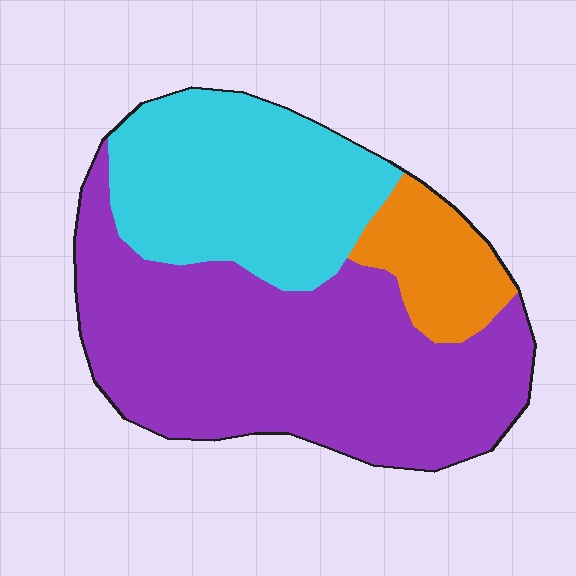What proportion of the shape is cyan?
Cyan covers 32% of the shape.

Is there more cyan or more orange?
Cyan.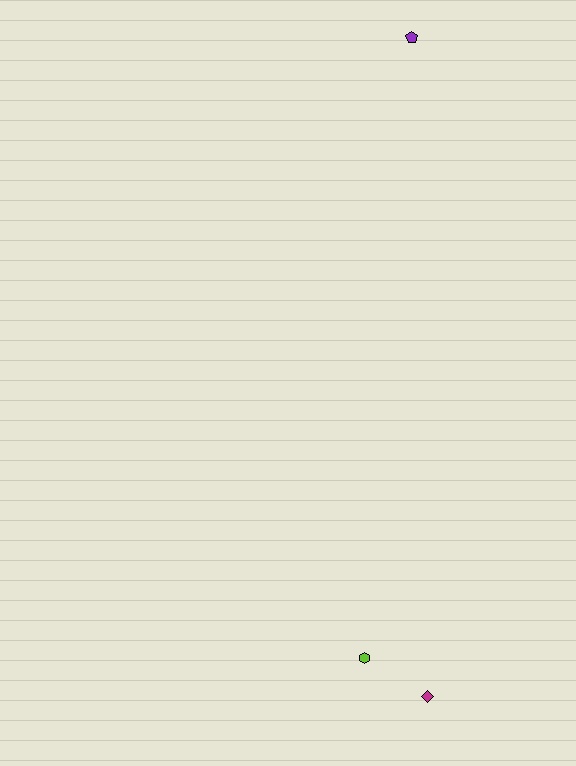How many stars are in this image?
There are no stars.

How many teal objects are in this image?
There are no teal objects.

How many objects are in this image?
There are 3 objects.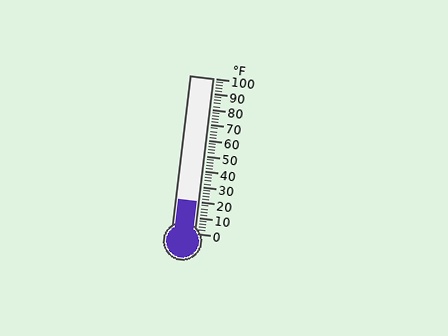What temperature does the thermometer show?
The thermometer shows approximately 20°F.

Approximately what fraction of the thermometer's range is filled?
The thermometer is filled to approximately 20% of its range.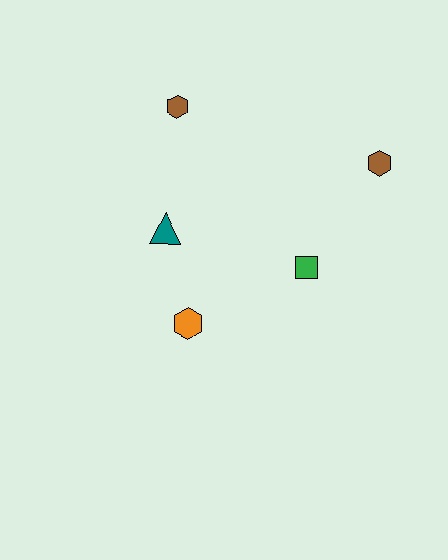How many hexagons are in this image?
There are 3 hexagons.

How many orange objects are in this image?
There is 1 orange object.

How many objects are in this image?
There are 5 objects.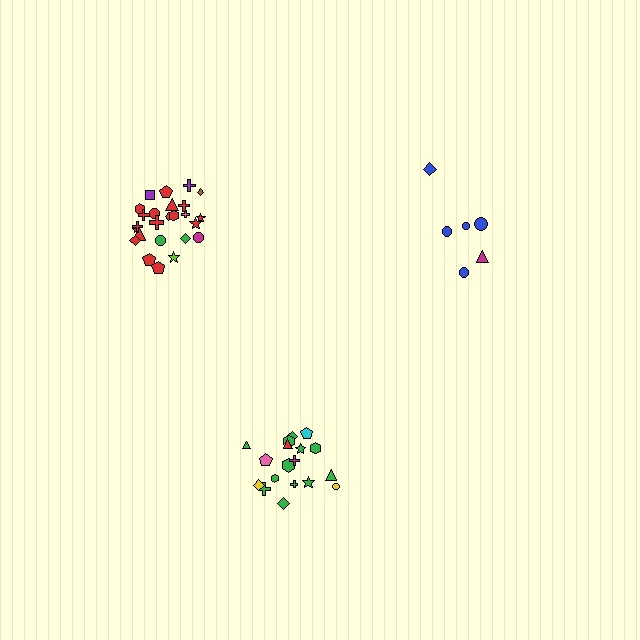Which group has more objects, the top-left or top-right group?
The top-left group.